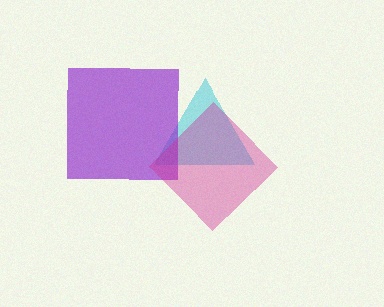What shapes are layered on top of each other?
The layered shapes are: a cyan triangle, a purple square, a magenta diamond.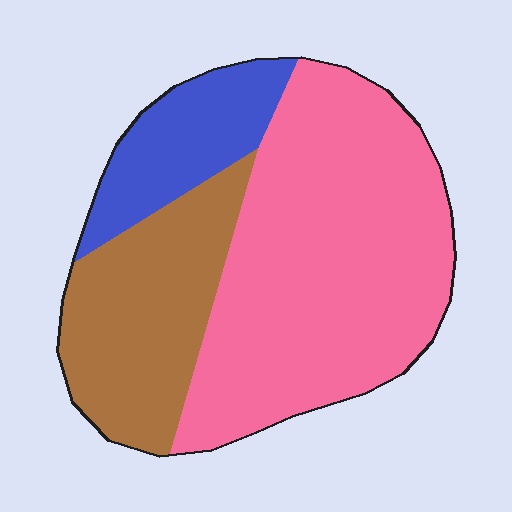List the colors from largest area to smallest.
From largest to smallest: pink, brown, blue.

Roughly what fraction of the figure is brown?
Brown takes up between a sixth and a third of the figure.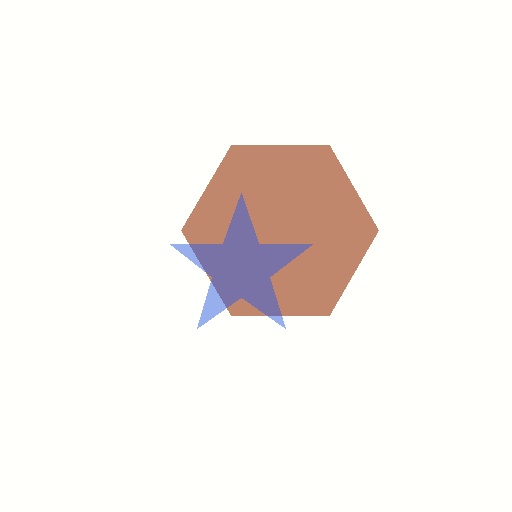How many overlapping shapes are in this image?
There are 2 overlapping shapes in the image.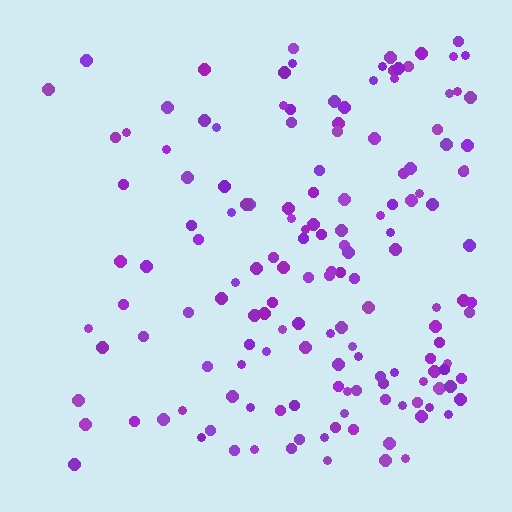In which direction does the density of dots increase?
From left to right, with the right side densest.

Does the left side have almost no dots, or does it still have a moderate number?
Still a moderate number, just noticeably fewer than the right.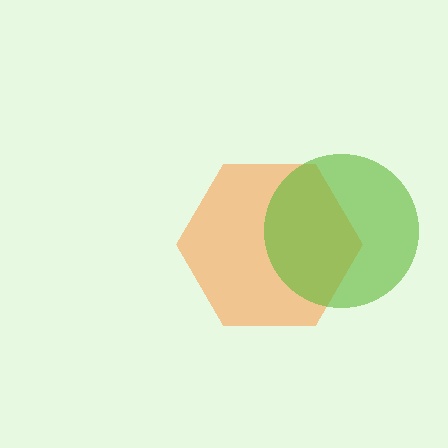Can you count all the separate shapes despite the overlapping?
Yes, there are 2 separate shapes.